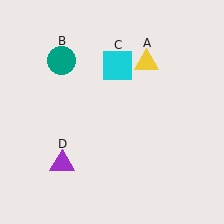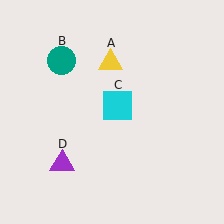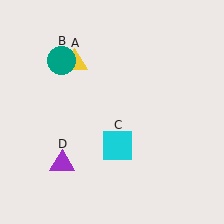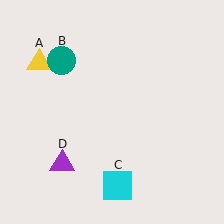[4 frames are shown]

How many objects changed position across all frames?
2 objects changed position: yellow triangle (object A), cyan square (object C).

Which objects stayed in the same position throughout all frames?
Teal circle (object B) and purple triangle (object D) remained stationary.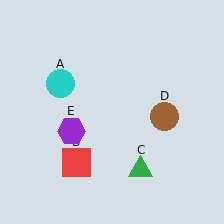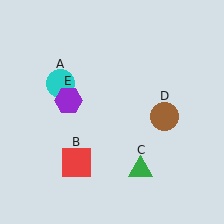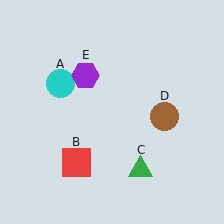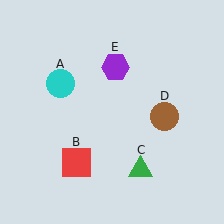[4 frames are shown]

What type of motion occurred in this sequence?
The purple hexagon (object E) rotated clockwise around the center of the scene.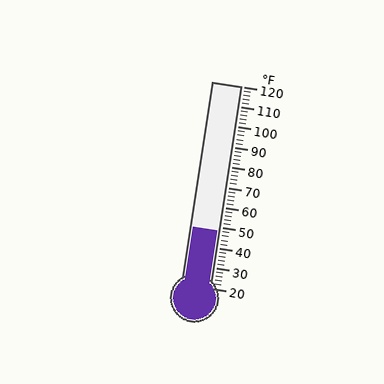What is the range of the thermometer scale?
The thermometer scale ranges from 20°F to 120°F.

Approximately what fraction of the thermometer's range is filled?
The thermometer is filled to approximately 30% of its range.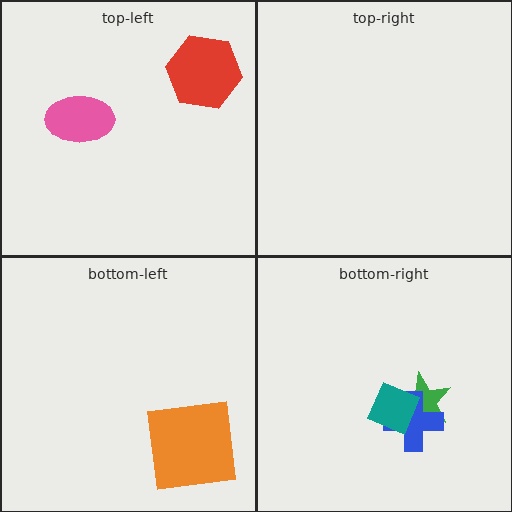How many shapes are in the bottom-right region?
3.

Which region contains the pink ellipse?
The top-left region.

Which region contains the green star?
The bottom-right region.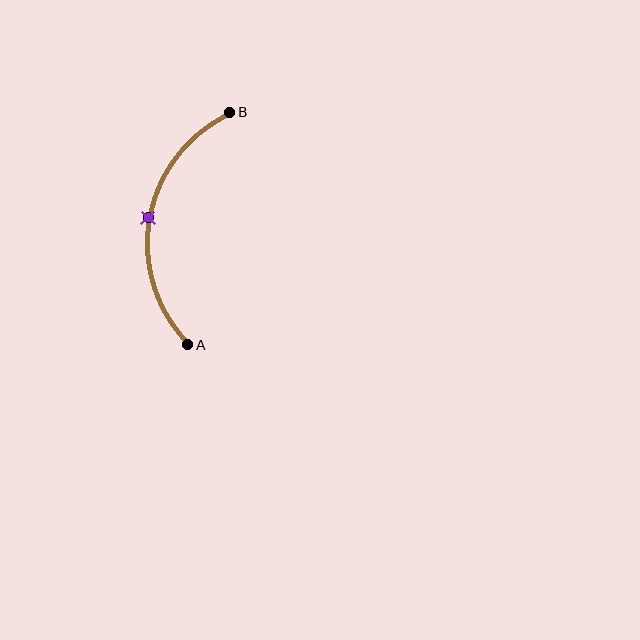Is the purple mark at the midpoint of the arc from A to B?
Yes. The purple mark lies on the arc at equal arc-length from both A and B — it is the arc midpoint.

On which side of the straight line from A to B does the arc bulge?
The arc bulges to the left of the straight line connecting A and B.